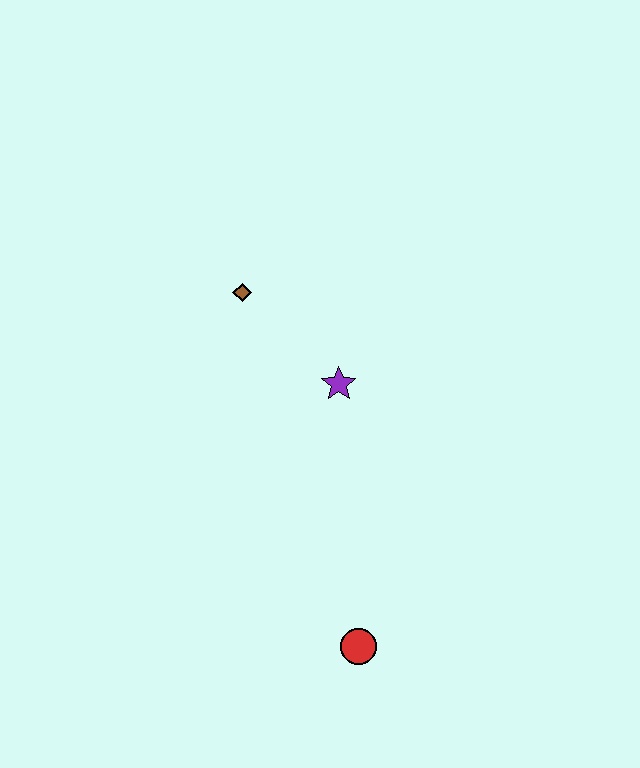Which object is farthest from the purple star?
The red circle is farthest from the purple star.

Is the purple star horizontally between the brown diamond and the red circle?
Yes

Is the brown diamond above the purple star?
Yes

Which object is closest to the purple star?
The brown diamond is closest to the purple star.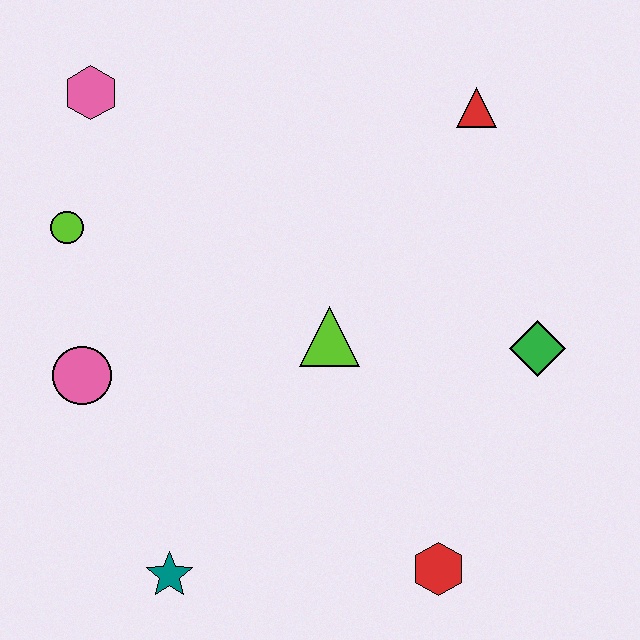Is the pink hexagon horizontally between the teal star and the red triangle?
No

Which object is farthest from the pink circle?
The red triangle is farthest from the pink circle.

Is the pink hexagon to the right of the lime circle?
Yes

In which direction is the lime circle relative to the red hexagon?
The lime circle is to the left of the red hexagon.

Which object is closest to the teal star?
The pink circle is closest to the teal star.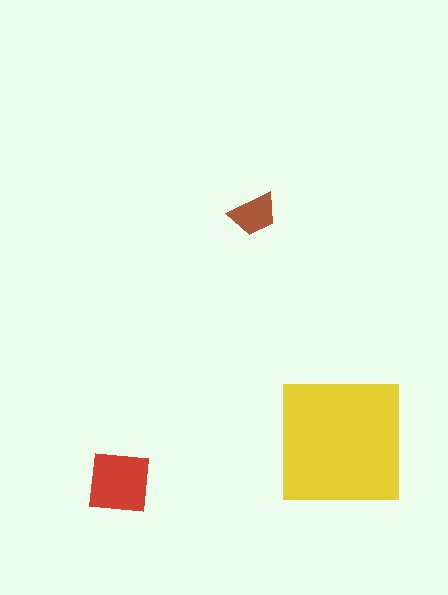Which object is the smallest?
The brown trapezoid.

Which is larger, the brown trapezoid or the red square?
The red square.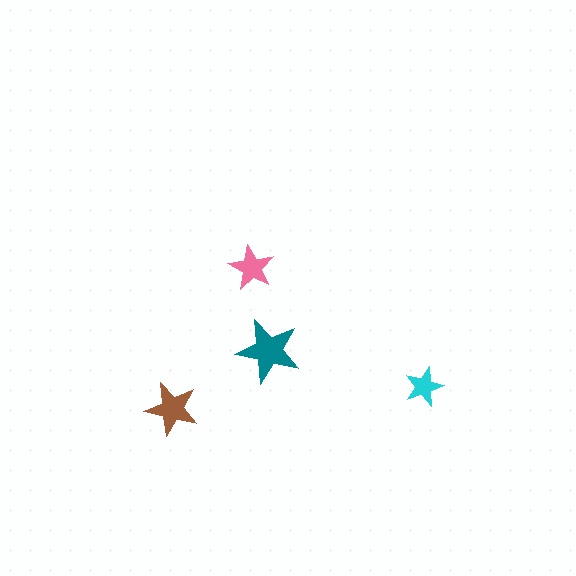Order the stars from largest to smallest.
the teal one, the brown one, the pink one, the cyan one.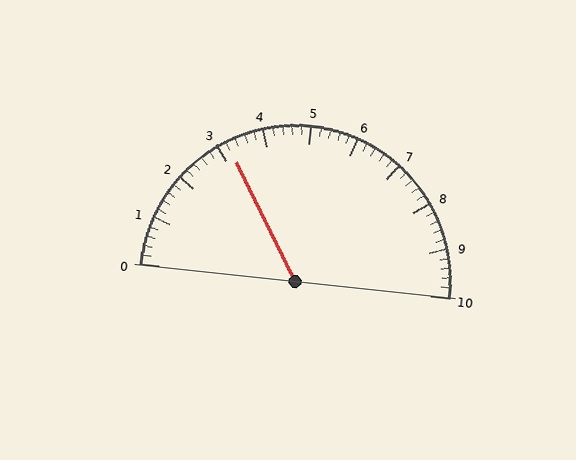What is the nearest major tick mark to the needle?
The nearest major tick mark is 3.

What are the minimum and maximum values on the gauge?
The gauge ranges from 0 to 10.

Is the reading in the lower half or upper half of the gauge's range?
The reading is in the lower half of the range (0 to 10).